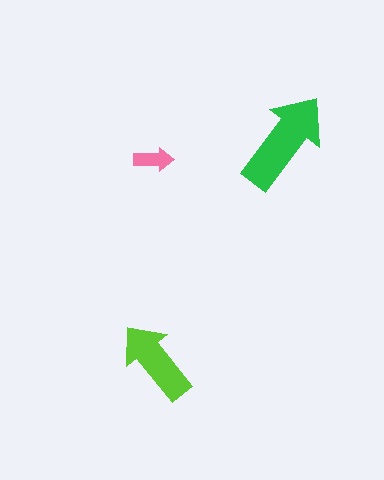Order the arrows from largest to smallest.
the green one, the lime one, the pink one.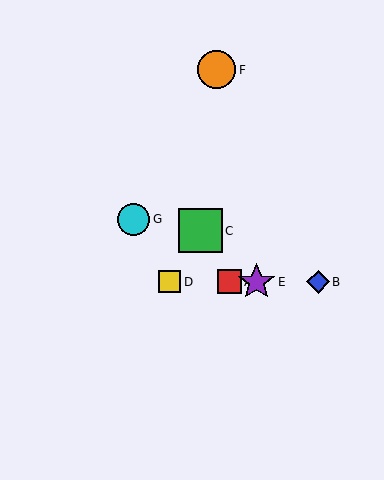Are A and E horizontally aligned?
Yes, both are at y≈282.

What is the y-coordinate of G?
Object G is at y≈219.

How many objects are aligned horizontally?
4 objects (A, B, D, E) are aligned horizontally.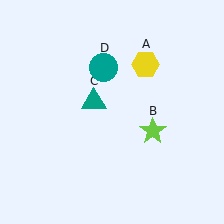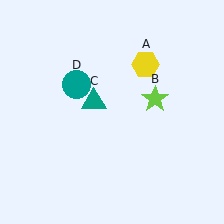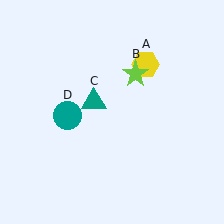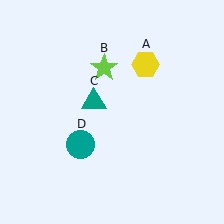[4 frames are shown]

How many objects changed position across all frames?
2 objects changed position: lime star (object B), teal circle (object D).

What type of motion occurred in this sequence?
The lime star (object B), teal circle (object D) rotated counterclockwise around the center of the scene.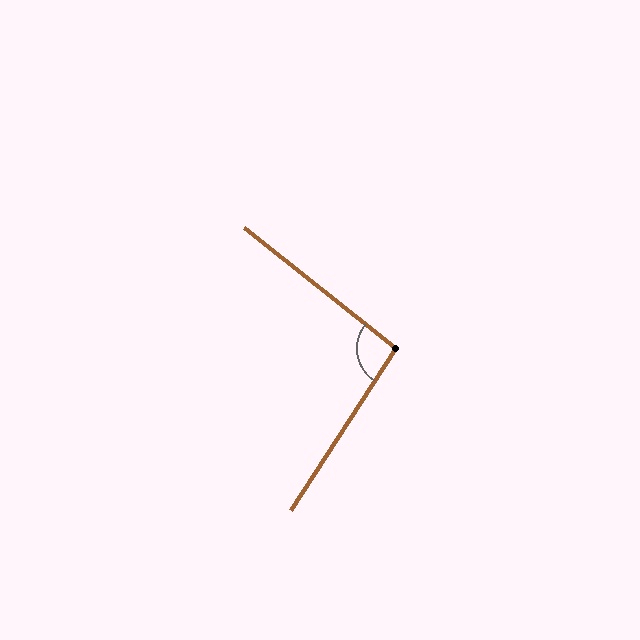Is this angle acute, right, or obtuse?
It is obtuse.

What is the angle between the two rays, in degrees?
Approximately 95 degrees.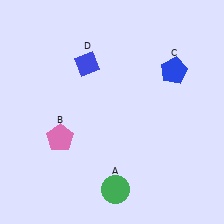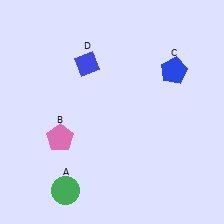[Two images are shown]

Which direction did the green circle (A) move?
The green circle (A) moved left.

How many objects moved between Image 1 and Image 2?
1 object moved between the two images.